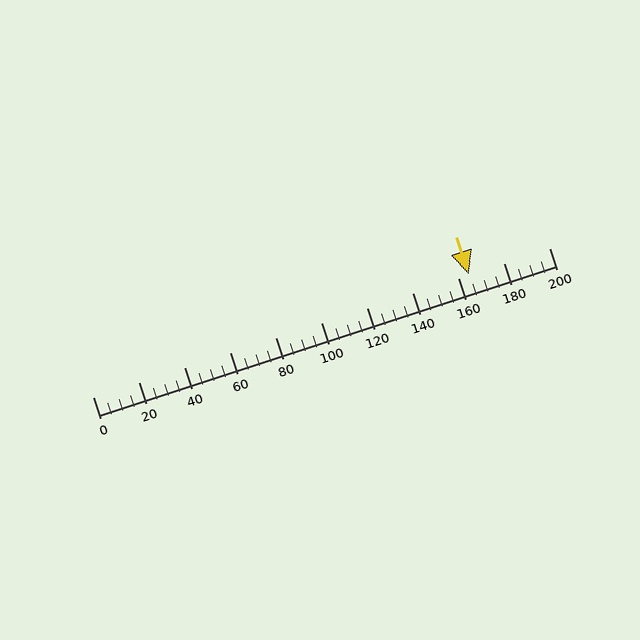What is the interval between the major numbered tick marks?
The major tick marks are spaced 20 units apart.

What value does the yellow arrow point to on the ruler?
The yellow arrow points to approximately 165.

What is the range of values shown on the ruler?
The ruler shows values from 0 to 200.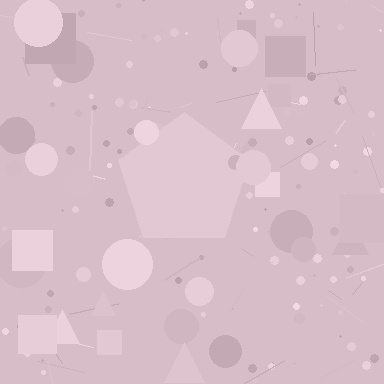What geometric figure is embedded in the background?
A pentagon is embedded in the background.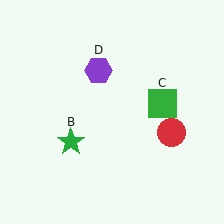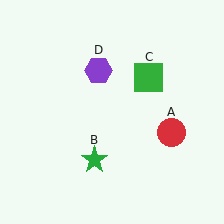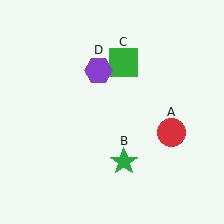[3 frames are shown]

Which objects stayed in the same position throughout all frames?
Red circle (object A) and purple hexagon (object D) remained stationary.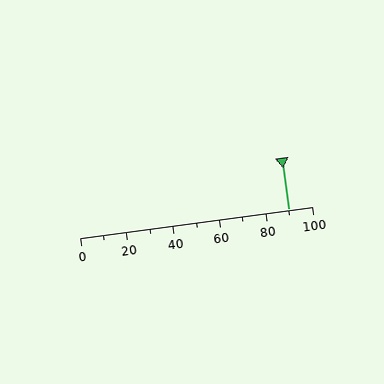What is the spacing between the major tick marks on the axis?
The major ticks are spaced 20 apart.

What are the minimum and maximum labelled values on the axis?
The axis runs from 0 to 100.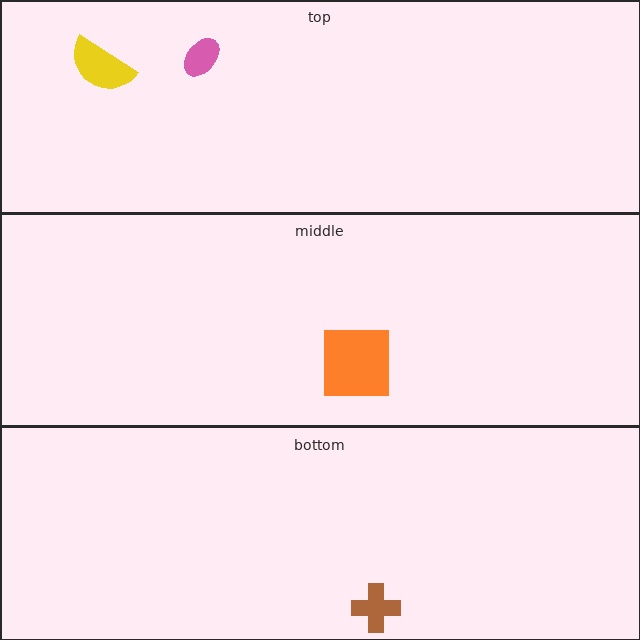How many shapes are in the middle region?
1.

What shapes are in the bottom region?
The brown cross.